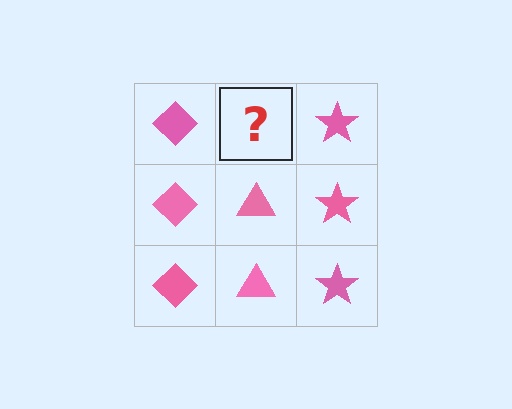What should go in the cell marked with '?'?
The missing cell should contain a pink triangle.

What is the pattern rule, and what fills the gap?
The rule is that each column has a consistent shape. The gap should be filled with a pink triangle.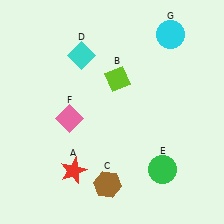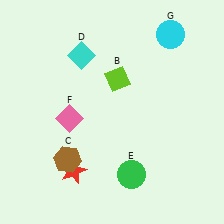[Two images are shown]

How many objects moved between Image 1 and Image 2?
2 objects moved between the two images.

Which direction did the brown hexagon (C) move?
The brown hexagon (C) moved left.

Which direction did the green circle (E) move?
The green circle (E) moved left.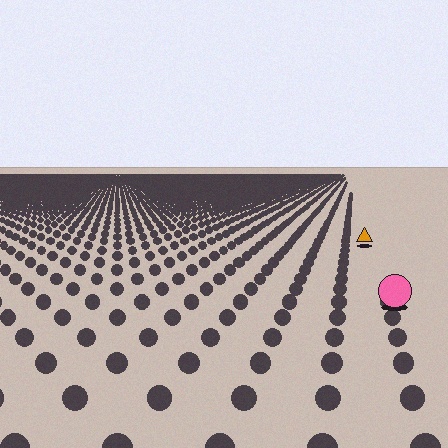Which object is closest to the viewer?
The pink circle is closest. The texture marks near it are larger and more spread out.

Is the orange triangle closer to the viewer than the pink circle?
No. The pink circle is closer — you can tell from the texture gradient: the ground texture is coarser near it.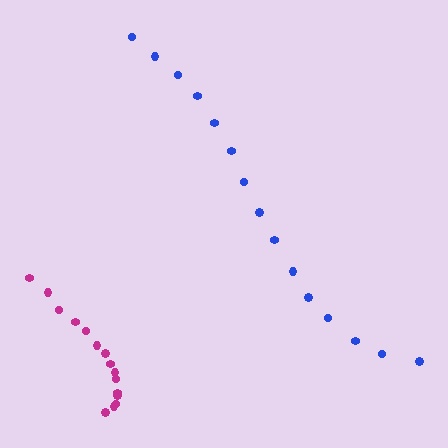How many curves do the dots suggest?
There are 2 distinct paths.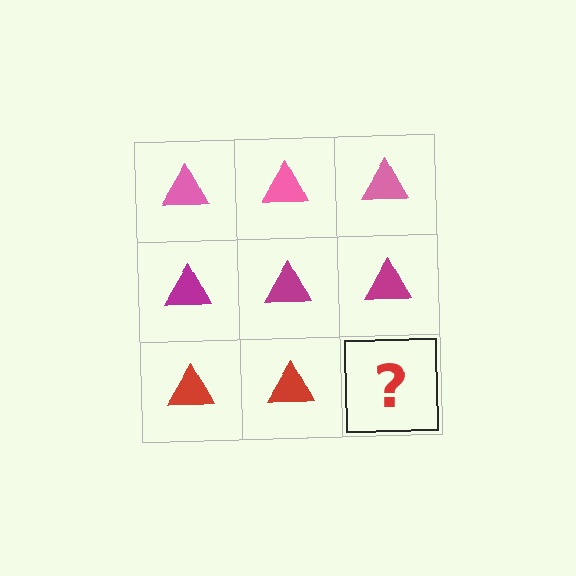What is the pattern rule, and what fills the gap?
The rule is that each row has a consistent color. The gap should be filled with a red triangle.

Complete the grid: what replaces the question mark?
The question mark should be replaced with a red triangle.